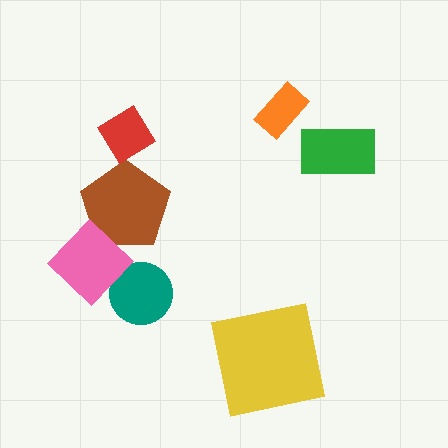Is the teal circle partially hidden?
Yes, it is partially covered by another shape.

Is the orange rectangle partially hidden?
No, no other shape covers it.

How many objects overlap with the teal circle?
1 object overlaps with the teal circle.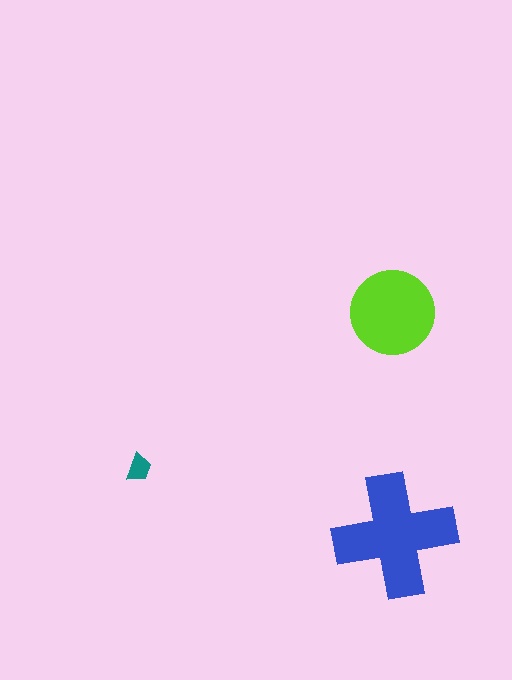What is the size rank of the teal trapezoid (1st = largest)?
3rd.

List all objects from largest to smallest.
The blue cross, the lime circle, the teal trapezoid.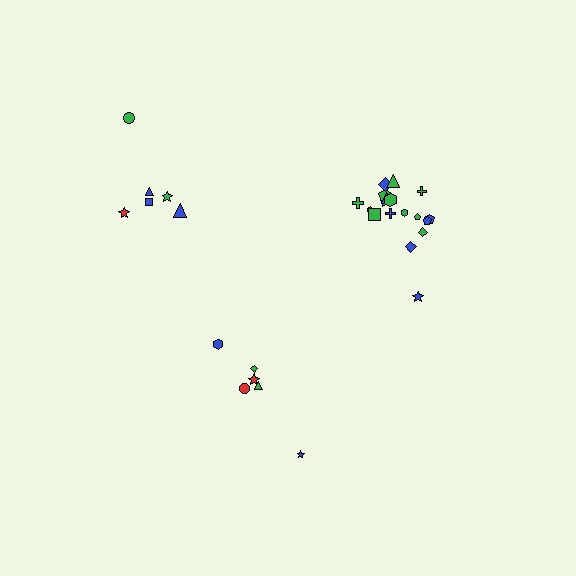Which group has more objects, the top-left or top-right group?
The top-right group.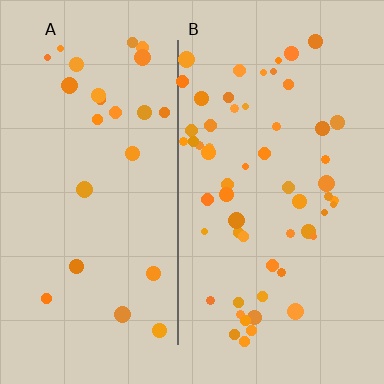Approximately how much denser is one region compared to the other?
Approximately 2.3× — region B over region A.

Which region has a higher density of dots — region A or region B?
B (the right).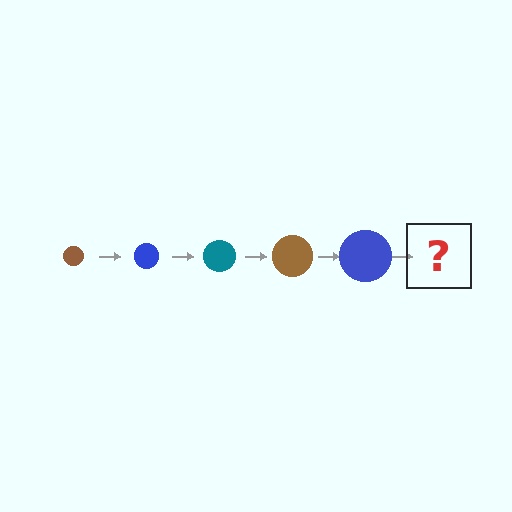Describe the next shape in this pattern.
It should be a teal circle, larger than the previous one.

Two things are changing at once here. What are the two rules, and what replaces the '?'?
The two rules are that the circle grows larger each step and the color cycles through brown, blue, and teal. The '?' should be a teal circle, larger than the previous one.